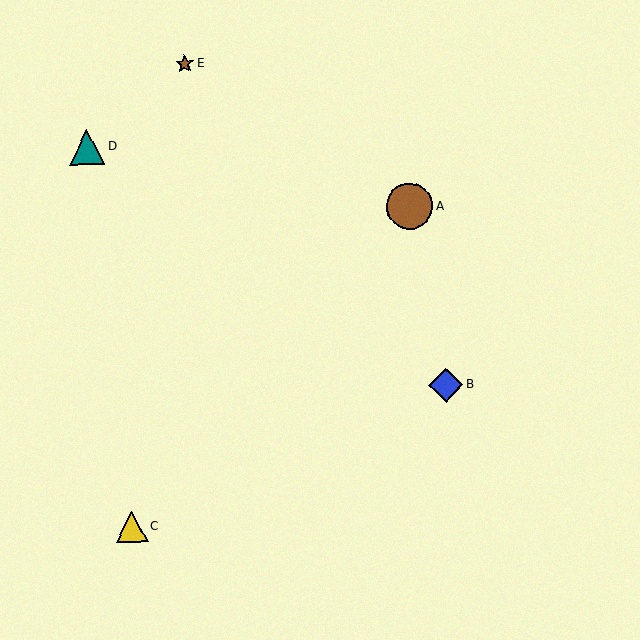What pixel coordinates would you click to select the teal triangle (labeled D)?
Click at (87, 147) to select the teal triangle D.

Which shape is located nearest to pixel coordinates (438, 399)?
The blue diamond (labeled B) at (446, 385) is nearest to that location.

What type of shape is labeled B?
Shape B is a blue diamond.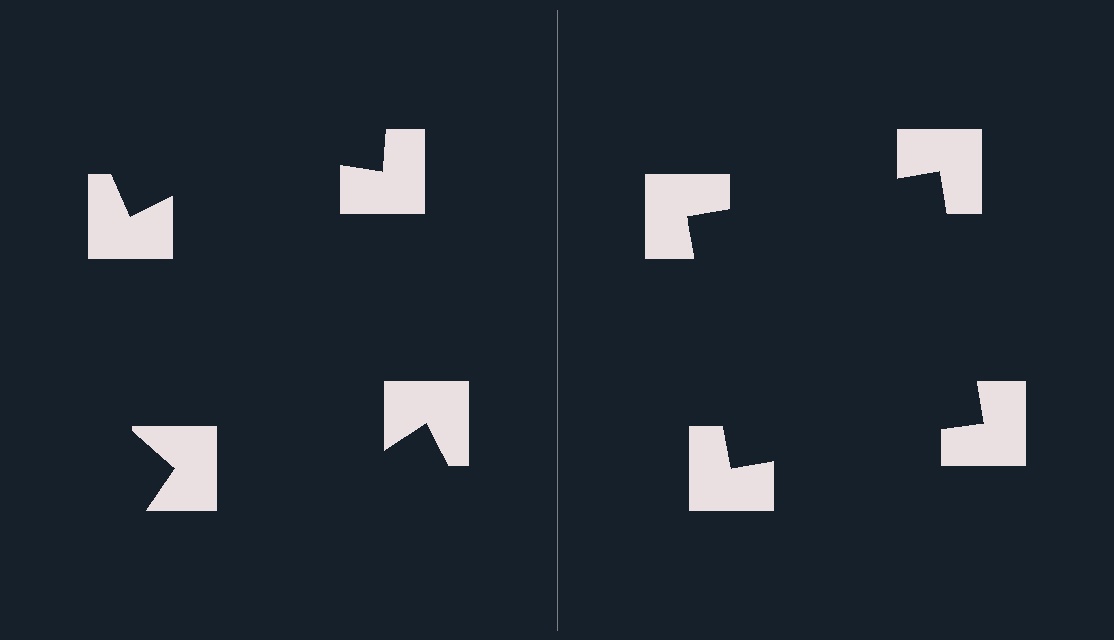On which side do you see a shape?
An illusory square appears on the right side. On the left side the wedge cuts are rotated, so no coherent shape forms.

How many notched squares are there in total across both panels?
8 — 4 on each side.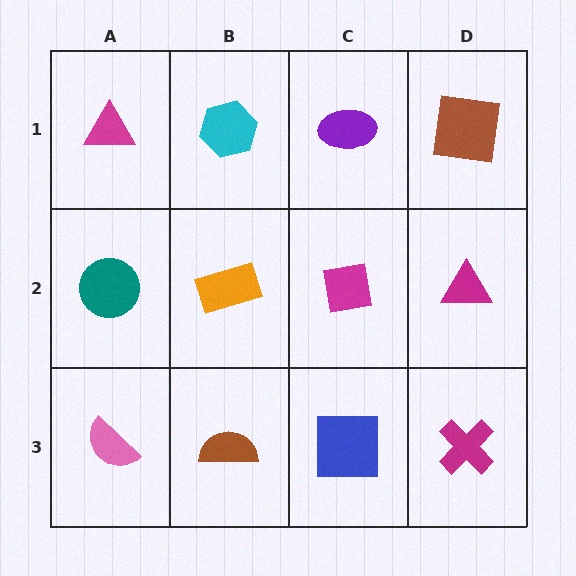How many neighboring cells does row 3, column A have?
2.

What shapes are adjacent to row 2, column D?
A brown square (row 1, column D), a magenta cross (row 3, column D), a magenta square (row 2, column C).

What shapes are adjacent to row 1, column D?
A magenta triangle (row 2, column D), a purple ellipse (row 1, column C).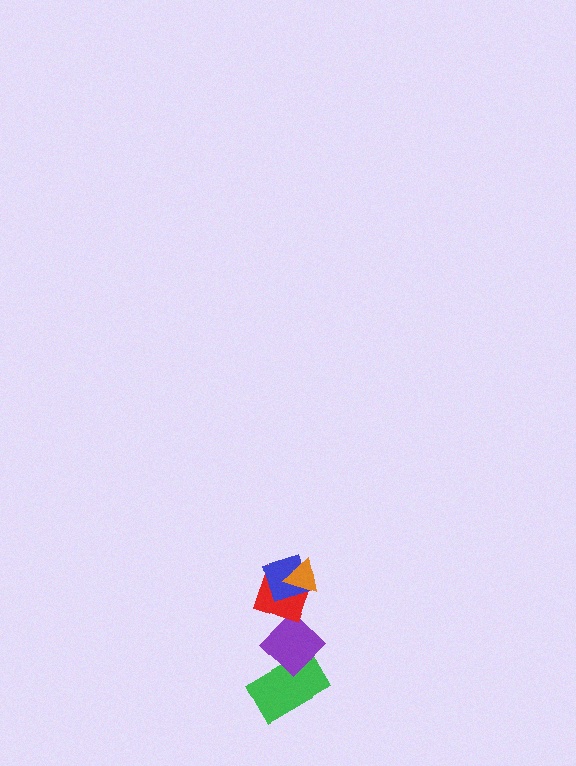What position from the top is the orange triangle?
The orange triangle is 1st from the top.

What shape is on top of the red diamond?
The blue diamond is on top of the red diamond.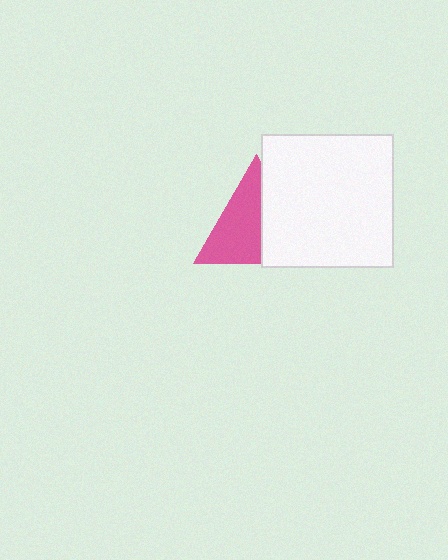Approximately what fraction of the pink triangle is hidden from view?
Roughly 42% of the pink triangle is hidden behind the white square.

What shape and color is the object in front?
The object in front is a white square.